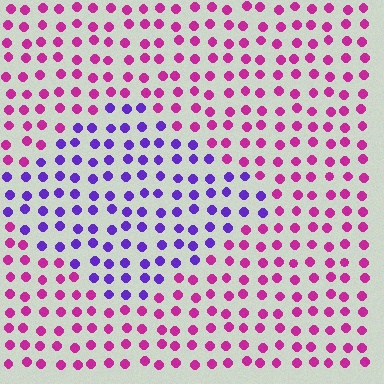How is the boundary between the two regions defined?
The boundary is defined purely by a slight shift in hue (about 53 degrees). Spacing, size, and orientation are identical on both sides.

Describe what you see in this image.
The image is filled with small magenta elements in a uniform arrangement. A diamond-shaped region is visible where the elements are tinted to a slightly different hue, forming a subtle color boundary.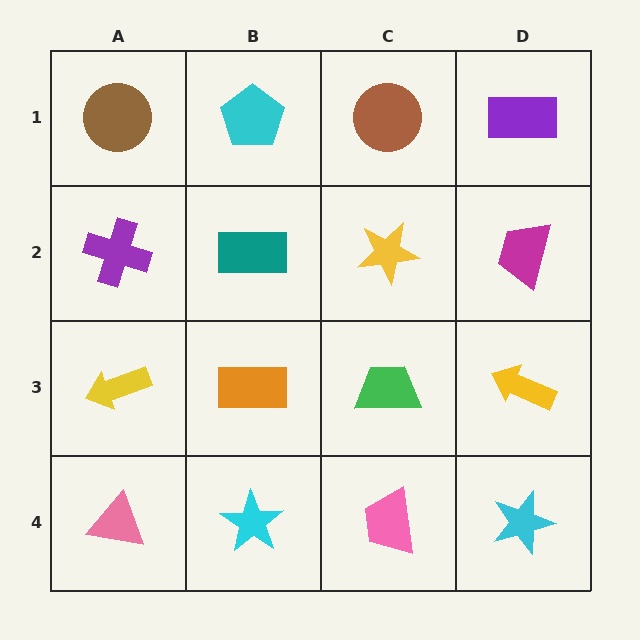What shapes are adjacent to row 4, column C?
A green trapezoid (row 3, column C), a cyan star (row 4, column B), a cyan star (row 4, column D).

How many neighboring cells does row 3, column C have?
4.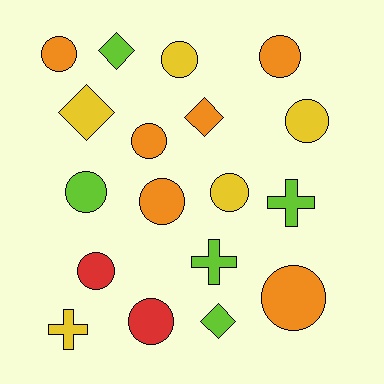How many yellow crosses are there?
There is 1 yellow cross.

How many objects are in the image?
There are 18 objects.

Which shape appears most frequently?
Circle, with 11 objects.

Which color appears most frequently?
Orange, with 6 objects.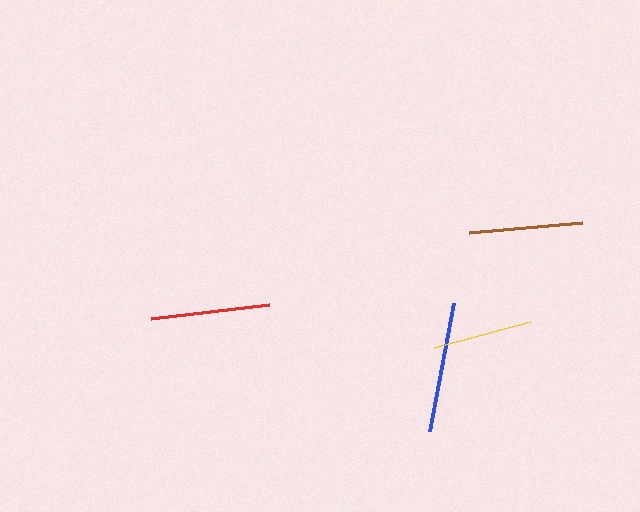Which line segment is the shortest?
The yellow line is the shortest at approximately 100 pixels.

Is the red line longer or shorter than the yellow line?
The red line is longer than the yellow line.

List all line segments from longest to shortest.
From longest to shortest: blue, red, brown, yellow.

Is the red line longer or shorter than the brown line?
The red line is longer than the brown line.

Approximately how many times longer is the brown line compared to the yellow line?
The brown line is approximately 1.1 times the length of the yellow line.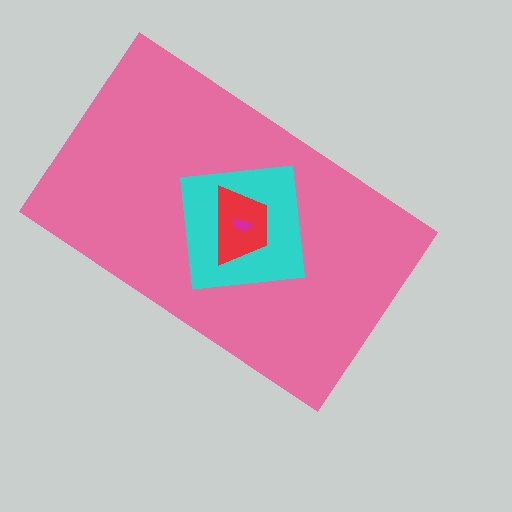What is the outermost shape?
The pink rectangle.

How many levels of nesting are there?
4.